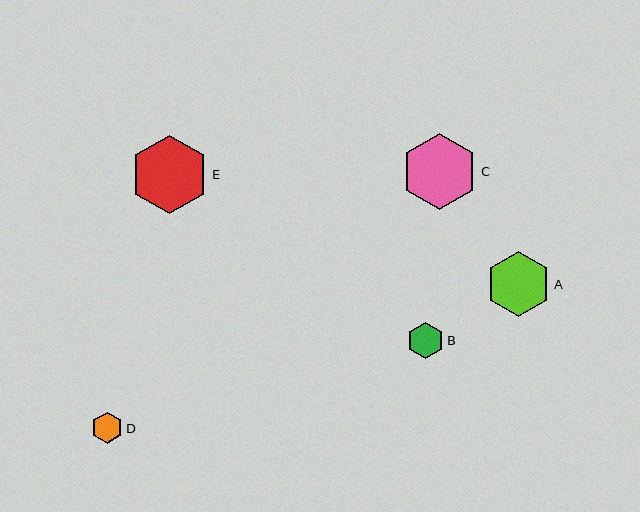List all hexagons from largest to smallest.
From largest to smallest: E, C, A, B, D.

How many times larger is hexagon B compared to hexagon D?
Hexagon B is approximately 1.2 times the size of hexagon D.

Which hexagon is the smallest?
Hexagon D is the smallest with a size of approximately 32 pixels.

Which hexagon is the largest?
Hexagon E is the largest with a size of approximately 79 pixels.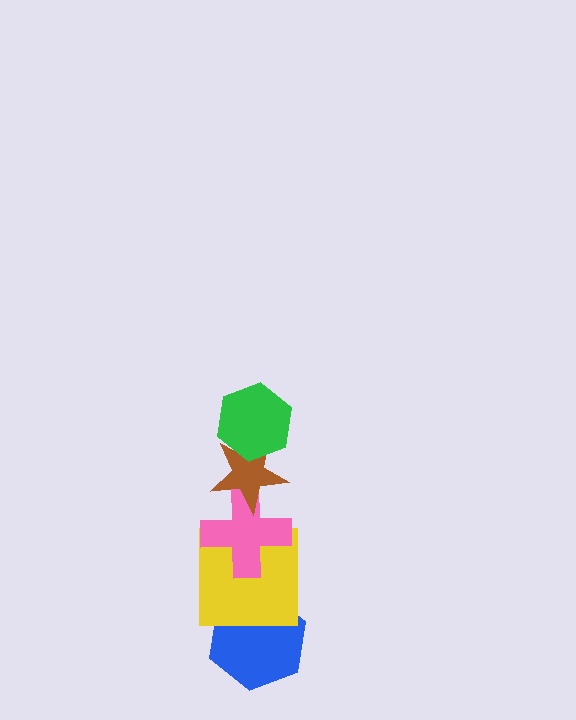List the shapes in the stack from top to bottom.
From top to bottom: the green hexagon, the brown star, the pink cross, the yellow square, the blue hexagon.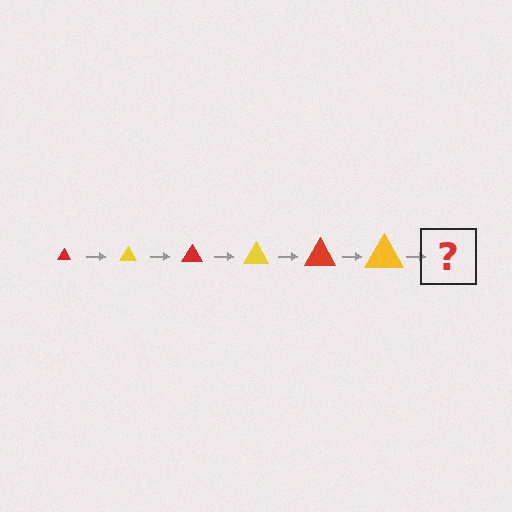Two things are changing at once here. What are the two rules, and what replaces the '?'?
The two rules are that the triangle grows larger each step and the color cycles through red and yellow. The '?' should be a red triangle, larger than the previous one.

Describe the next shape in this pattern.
It should be a red triangle, larger than the previous one.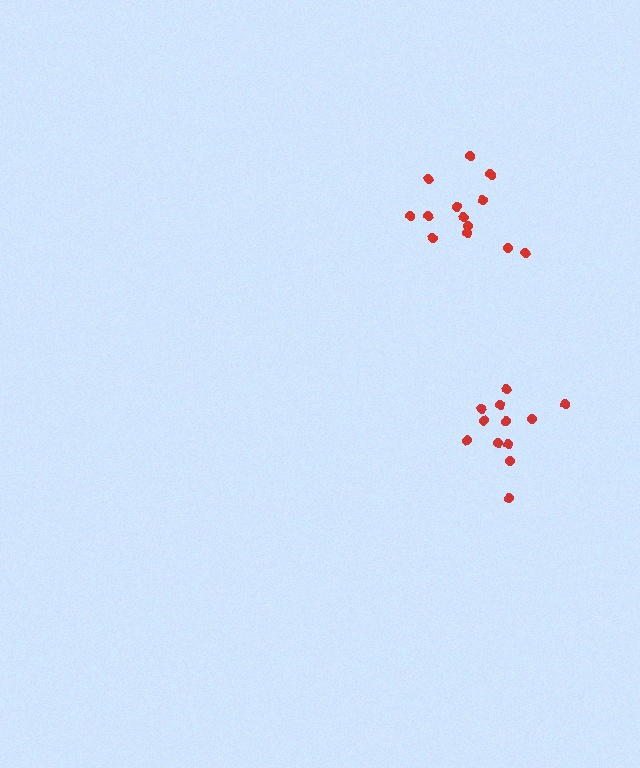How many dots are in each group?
Group 1: 14 dots, Group 2: 12 dots (26 total).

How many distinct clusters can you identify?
There are 2 distinct clusters.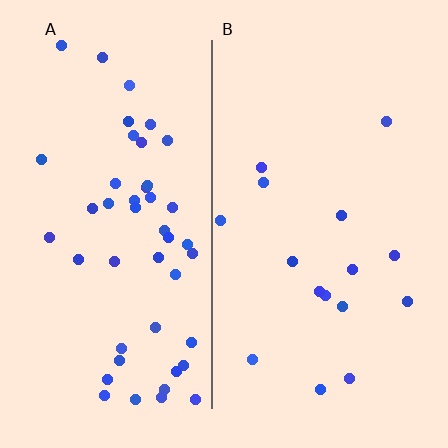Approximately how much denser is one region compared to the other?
Approximately 3.0× — region A over region B.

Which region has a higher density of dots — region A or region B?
A (the left).